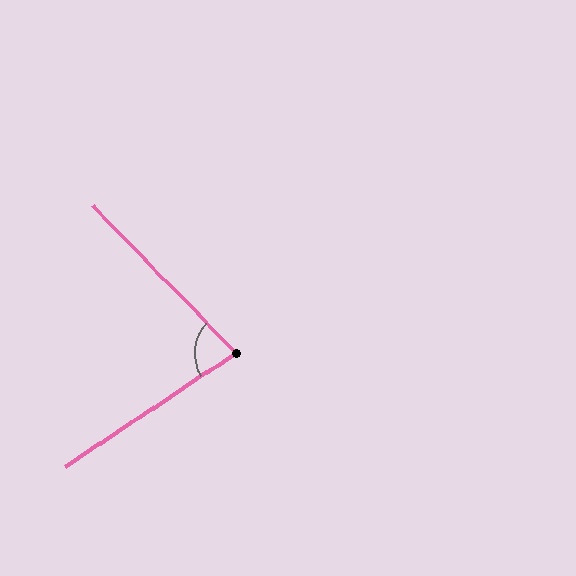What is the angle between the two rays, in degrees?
Approximately 80 degrees.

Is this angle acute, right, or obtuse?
It is acute.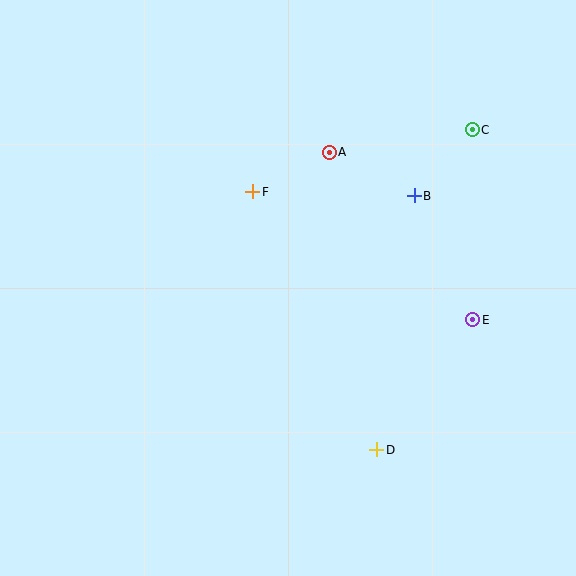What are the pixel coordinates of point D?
Point D is at (377, 450).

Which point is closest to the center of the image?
Point F at (253, 192) is closest to the center.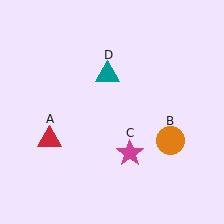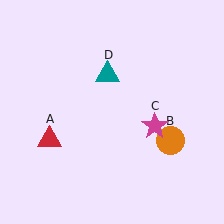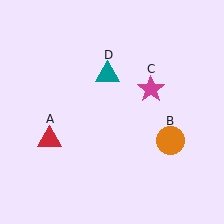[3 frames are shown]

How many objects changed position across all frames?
1 object changed position: magenta star (object C).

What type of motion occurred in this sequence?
The magenta star (object C) rotated counterclockwise around the center of the scene.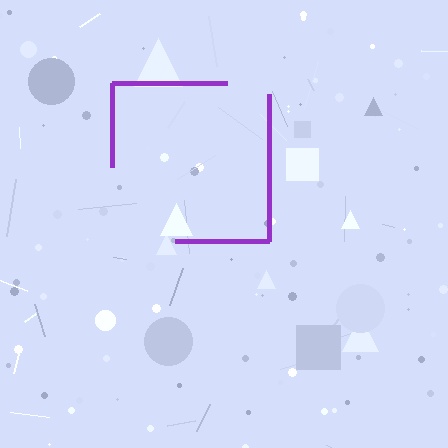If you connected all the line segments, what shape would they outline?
They would outline a square.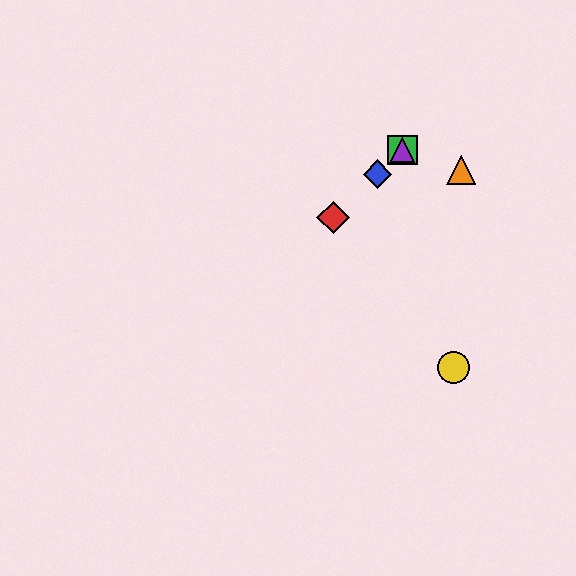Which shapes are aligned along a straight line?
The red diamond, the blue diamond, the green square, the purple triangle are aligned along a straight line.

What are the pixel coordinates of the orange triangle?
The orange triangle is at (461, 170).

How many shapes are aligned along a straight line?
4 shapes (the red diamond, the blue diamond, the green square, the purple triangle) are aligned along a straight line.